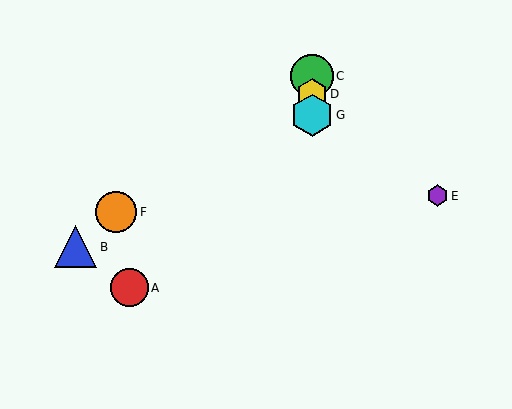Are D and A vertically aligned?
No, D is at x≈312 and A is at x≈129.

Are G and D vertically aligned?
Yes, both are at x≈312.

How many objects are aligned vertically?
3 objects (C, D, G) are aligned vertically.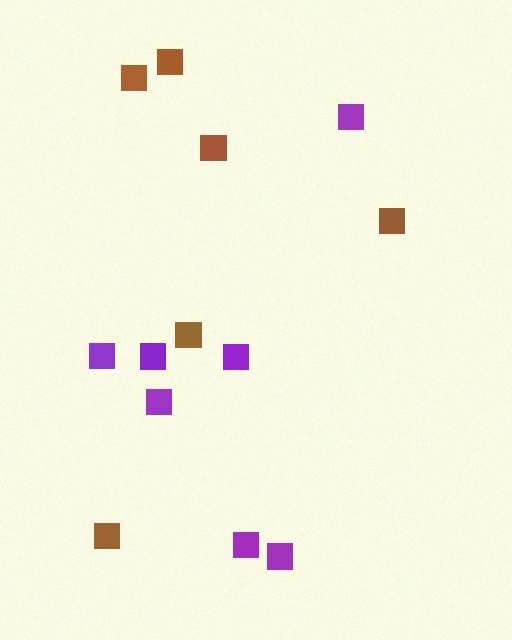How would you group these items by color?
There are 2 groups: one group of purple squares (7) and one group of brown squares (6).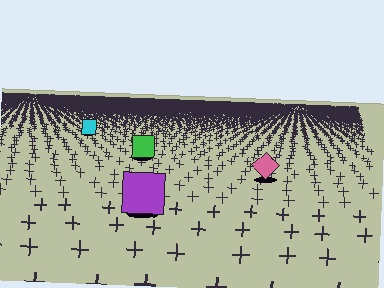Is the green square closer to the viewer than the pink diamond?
No. The pink diamond is closer — you can tell from the texture gradient: the ground texture is coarser near it.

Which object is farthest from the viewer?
The cyan square is farthest from the viewer. It appears smaller and the ground texture around it is denser.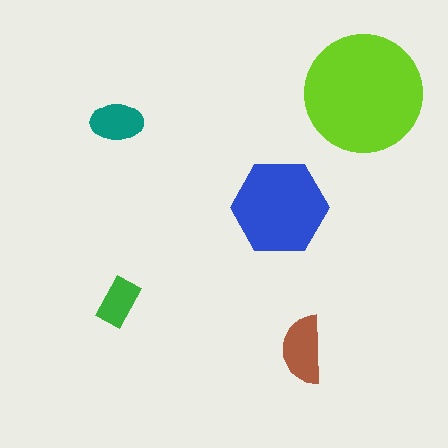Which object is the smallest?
The green rectangle.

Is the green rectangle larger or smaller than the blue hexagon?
Smaller.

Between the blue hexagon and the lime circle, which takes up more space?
The lime circle.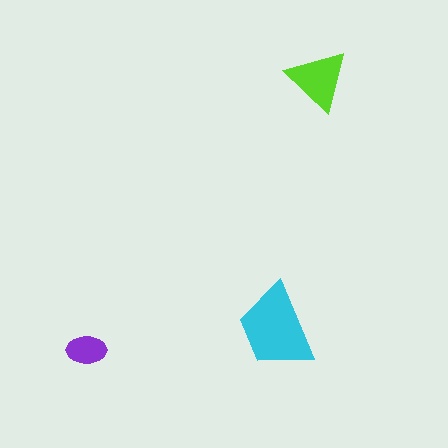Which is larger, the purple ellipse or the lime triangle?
The lime triangle.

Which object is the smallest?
The purple ellipse.